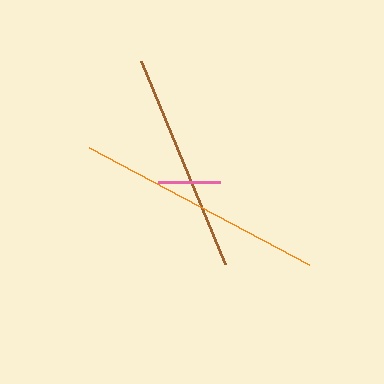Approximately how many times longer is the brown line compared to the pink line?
The brown line is approximately 3.5 times the length of the pink line.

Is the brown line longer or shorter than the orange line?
The orange line is longer than the brown line.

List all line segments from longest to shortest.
From longest to shortest: orange, brown, pink.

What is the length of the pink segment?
The pink segment is approximately 62 pixels long.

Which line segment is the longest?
The orange line is the longest at approximately 249 pixels.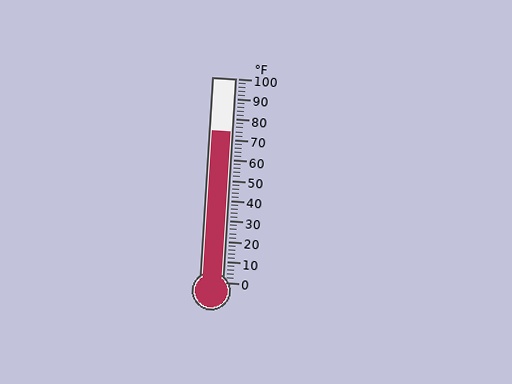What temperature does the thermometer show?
The thermometer shows approximately 74°F.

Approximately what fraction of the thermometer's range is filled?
The thermometer is filled to approximately 75% of its range.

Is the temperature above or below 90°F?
The temperature is below 90°F.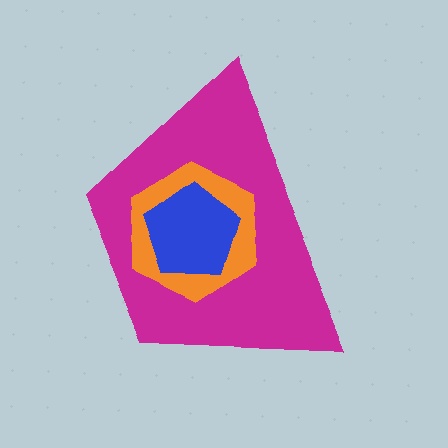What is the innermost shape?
The blue pentagon.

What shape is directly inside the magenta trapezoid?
The orange hexagon.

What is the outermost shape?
The magenta trapezoid.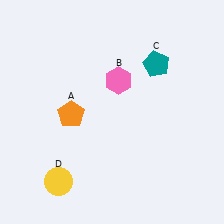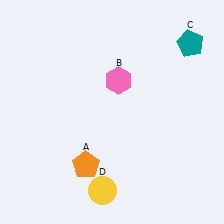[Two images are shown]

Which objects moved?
The objects that moved are: the orange pentagon (A), the teal pentagon (C), the yellow circle (D).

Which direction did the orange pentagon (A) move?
The orange pentagon (A) moved down.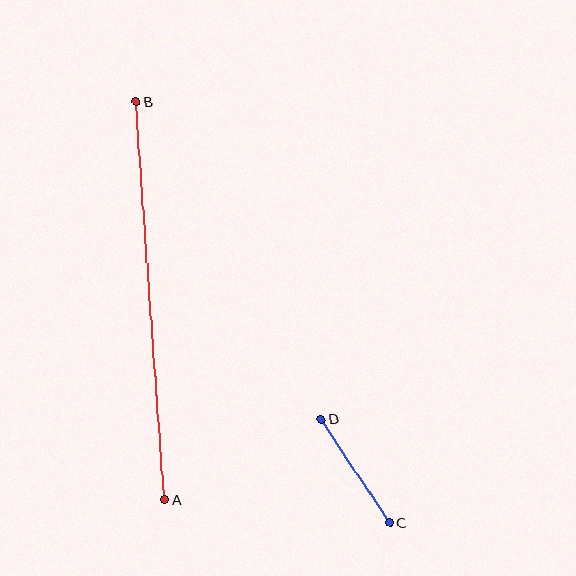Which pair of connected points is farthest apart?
Points A and B are farthest apart.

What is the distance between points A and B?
The distance is approximately 400 pixels.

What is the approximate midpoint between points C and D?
The midpoint is at approximately (356, 471) pixels.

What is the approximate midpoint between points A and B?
The midpoint is at approximately (151, 301) pixels.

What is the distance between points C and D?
The distance is approximately 124 pixels.